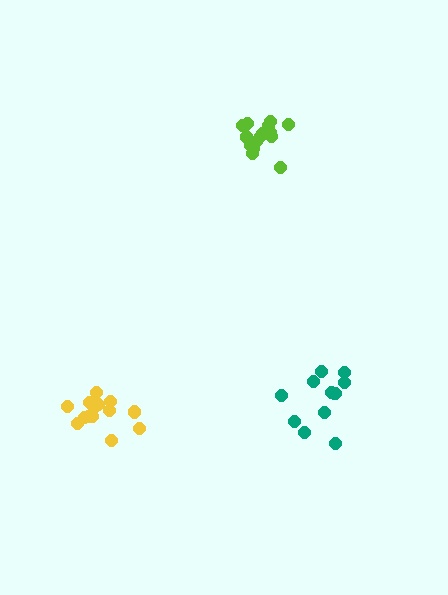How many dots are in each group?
Group 1: 11 dots, Group 2: 15 dots, Group 3: 14 dots (40 total).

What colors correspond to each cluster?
The clusters are colored: teal, lime, yellow.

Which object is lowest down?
The yellow cluster is bottommost.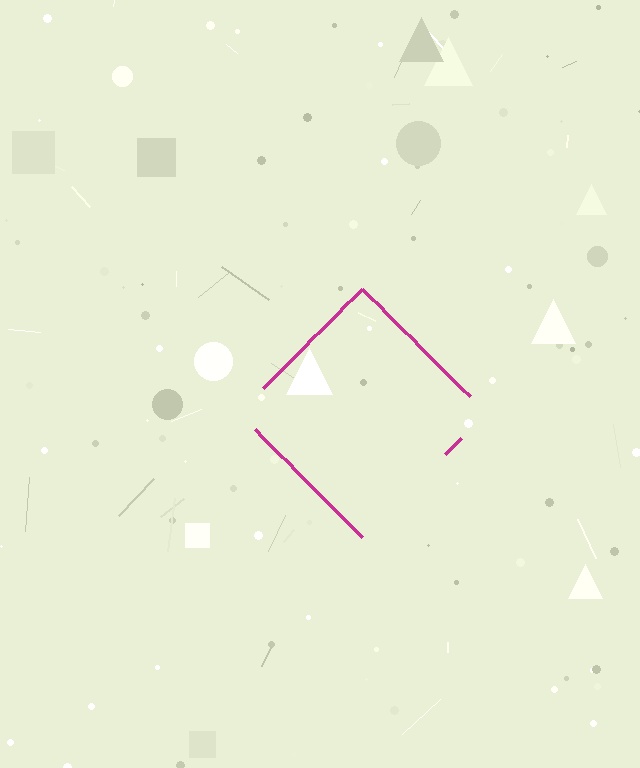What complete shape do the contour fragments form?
The contour fragments form a diamond.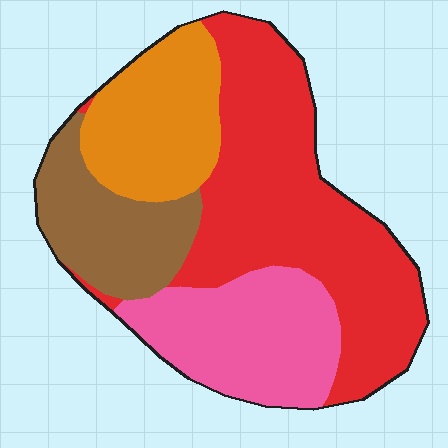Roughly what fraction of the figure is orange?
Orange covers 19% of the figure.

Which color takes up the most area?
Red, at roughly 45%.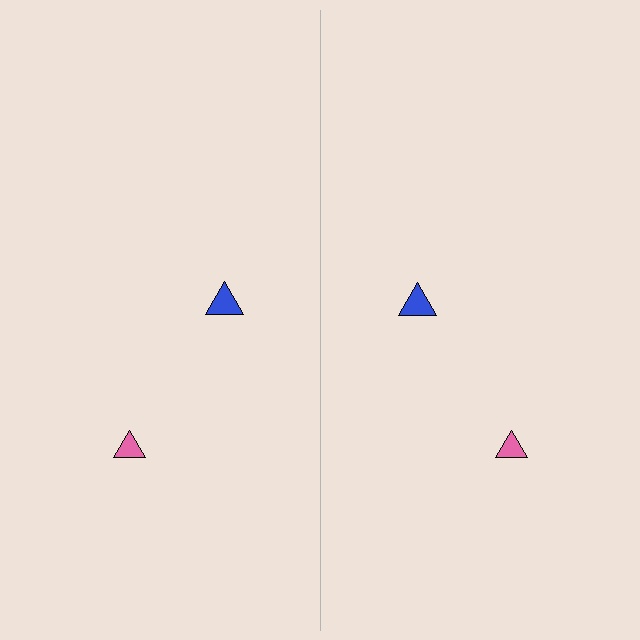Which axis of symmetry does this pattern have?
The pattern has a vertical axis of symmetry running through the center of the image.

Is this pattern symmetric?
Yes, this pattern has bilateral (reflection) symmetry.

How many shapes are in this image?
There are 4 shapes in this image.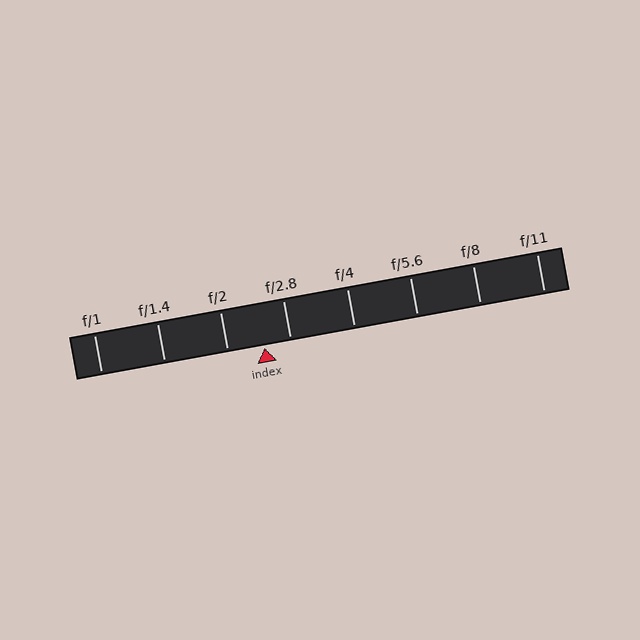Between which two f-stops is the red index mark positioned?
The index mark is between f/2 and f/2.8.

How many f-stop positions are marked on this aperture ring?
There are 8 f-stop positions marked.